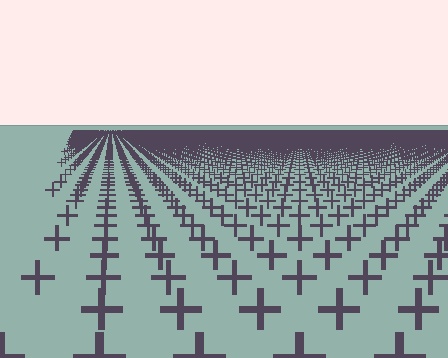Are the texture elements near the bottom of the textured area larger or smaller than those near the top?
Larger. Near the bottom, elements are closer to the viewer and appear at a bigger on-screen size.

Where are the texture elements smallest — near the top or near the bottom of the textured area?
Near the top.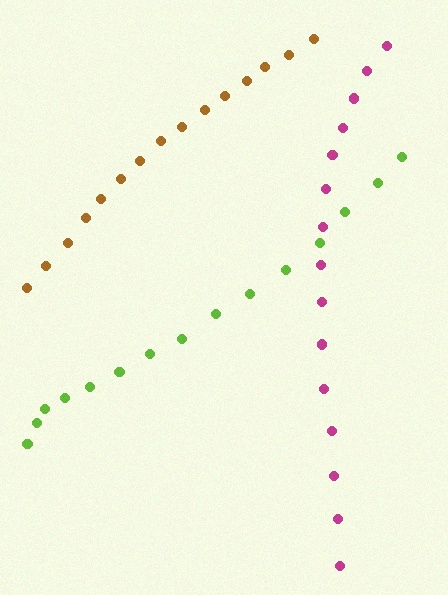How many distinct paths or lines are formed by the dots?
There are 3 distinct paths.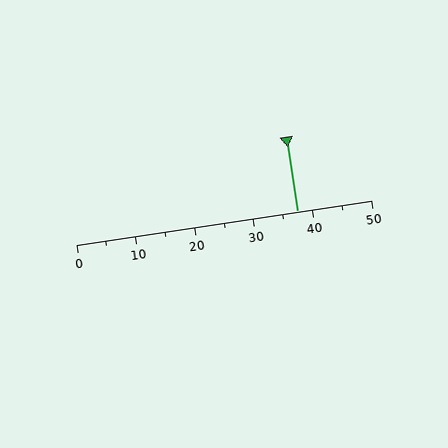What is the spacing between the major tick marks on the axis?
The major ticks are spaced 10 apart.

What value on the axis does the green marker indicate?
The marker indicates approximately 37.5.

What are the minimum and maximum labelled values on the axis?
The axis runs from 0 to 50.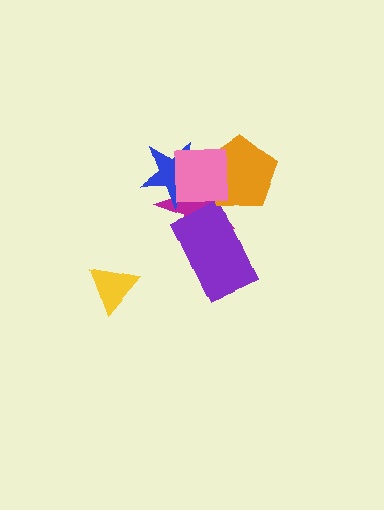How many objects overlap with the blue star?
3 objects overlap with the blue star.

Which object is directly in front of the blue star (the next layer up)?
The orange pentagon is directly in front of the blue star.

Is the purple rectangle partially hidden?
No, no other shape covers it.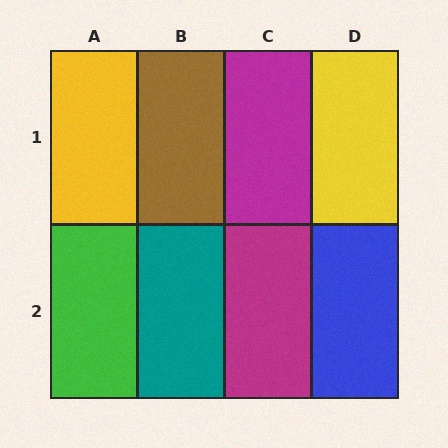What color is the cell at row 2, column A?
Green.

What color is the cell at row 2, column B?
Teal.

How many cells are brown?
1 cell is brown.